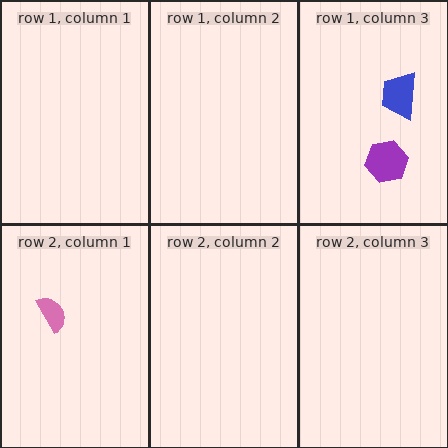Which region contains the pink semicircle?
The row 2, column 1 region.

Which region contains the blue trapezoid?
The row 1, column 3 region.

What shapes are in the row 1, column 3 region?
The purple hexagon, the blue trapezoid.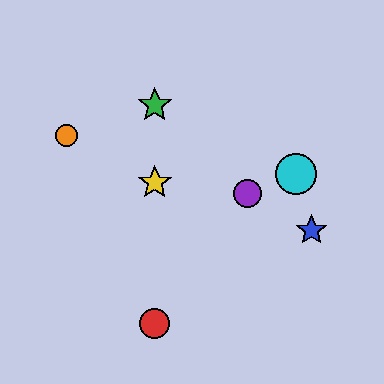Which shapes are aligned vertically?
The red circle, the green star, the yellow star are aligned vertically.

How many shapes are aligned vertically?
3 shapes (the red circle, the green star, the yellow star) are aligned vertically.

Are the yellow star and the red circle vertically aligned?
Yes, both are at x≈155.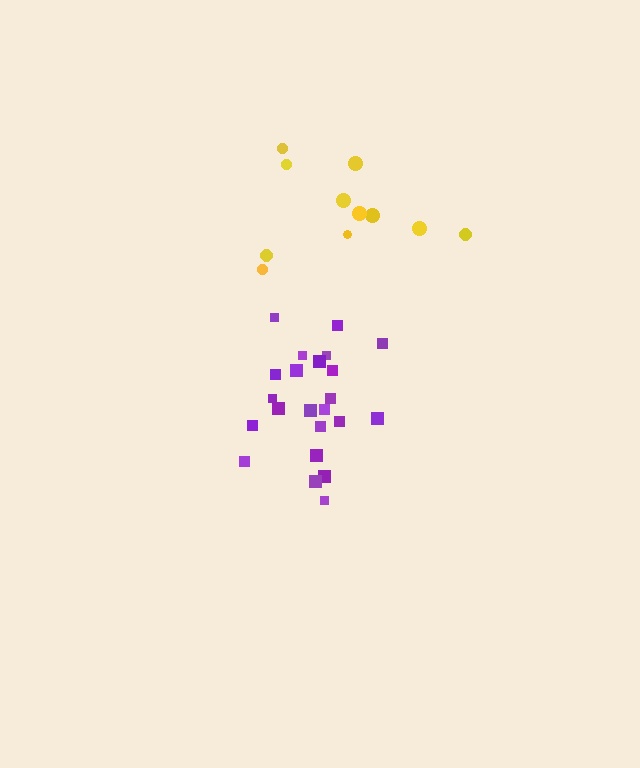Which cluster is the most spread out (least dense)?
Yellow.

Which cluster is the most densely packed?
Purple.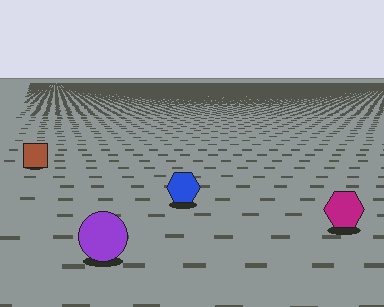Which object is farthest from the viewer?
The brown square is farthest from the viewer. It appears smaller and the ground texture around it is denser.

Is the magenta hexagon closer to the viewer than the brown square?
Yes. The magenta hexagon is closer — you can tell from the texture gradient: the ground texture is coarser near it.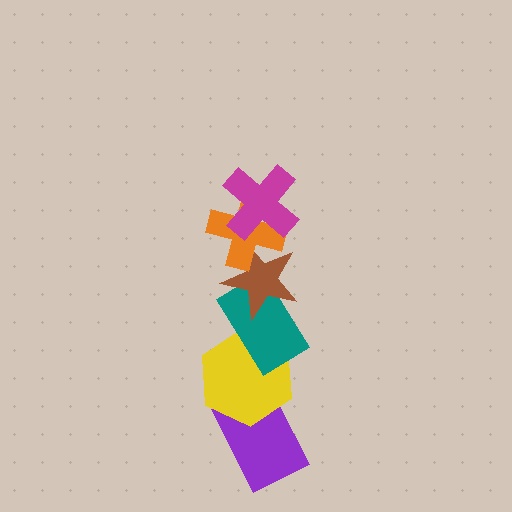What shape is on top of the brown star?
The orange cross is on top of the brown star.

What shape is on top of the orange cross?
The magenta cross is on top of the orange cross.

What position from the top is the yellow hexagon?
The yellow hexagon is 5th from the top.